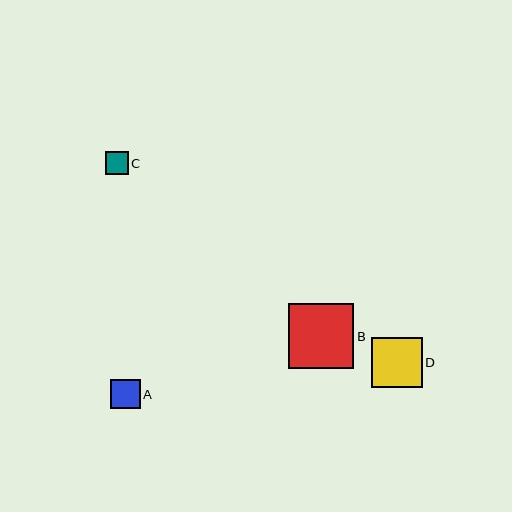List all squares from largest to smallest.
From largest to smallest: B, D, A, C.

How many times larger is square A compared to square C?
Square A is approximately 1.3 times the size of square C.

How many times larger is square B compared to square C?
Square B is approximately 2.9 times the size of square C.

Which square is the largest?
Square B is the largest with a size of approximately 65 pixels.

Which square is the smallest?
Square C is the smallest with a size of approximately 23 pixels.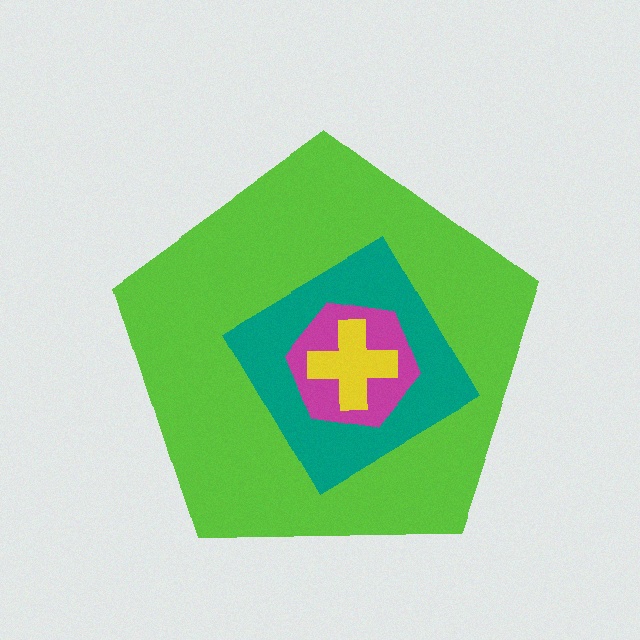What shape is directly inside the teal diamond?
The magenta hexagon.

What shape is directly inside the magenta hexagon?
The yellow cross.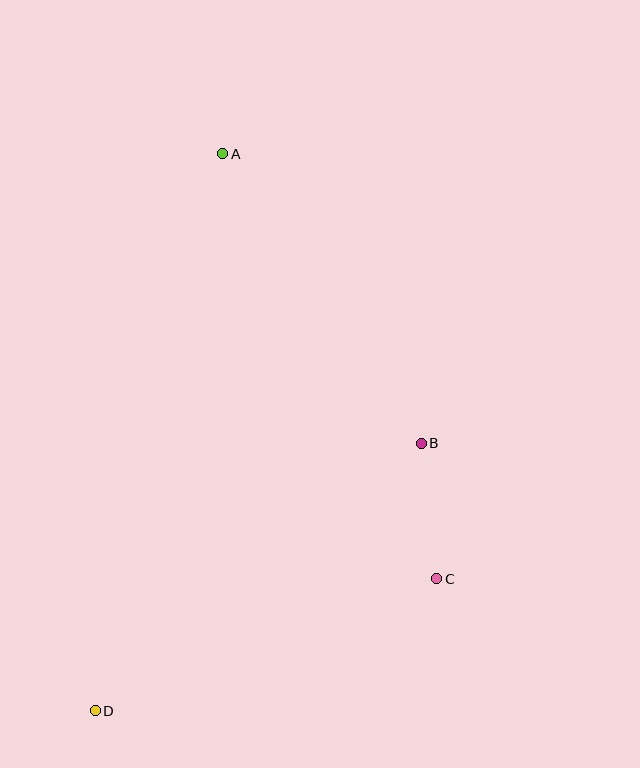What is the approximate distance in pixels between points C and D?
The distance between C and D is approximately 366 pixels.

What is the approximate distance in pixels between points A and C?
The distance between A and C is approximately 476 pixels.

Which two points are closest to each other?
Points B and C are closest to each other.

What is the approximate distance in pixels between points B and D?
The distance between B and D is approximately 422 pixels.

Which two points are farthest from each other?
Points A and D are farthest from each other.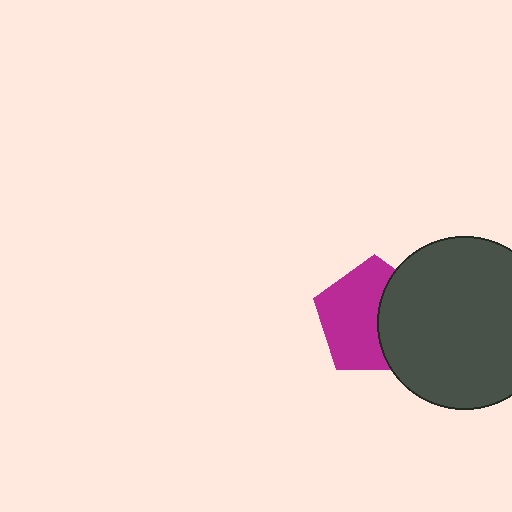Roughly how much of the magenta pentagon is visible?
About half of it is visible (roughly 60%).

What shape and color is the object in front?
The object in front is a dark gray circle.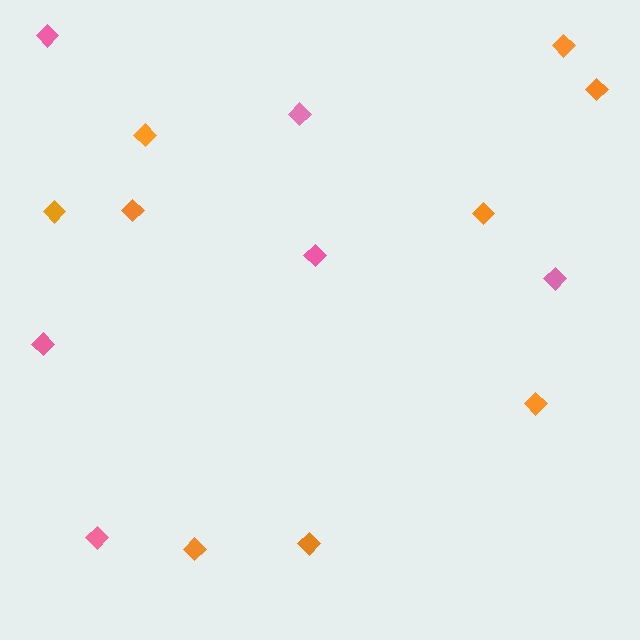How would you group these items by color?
There are 2 groups: one group of pink diamonds (6) and one group of orange diamonds (9).